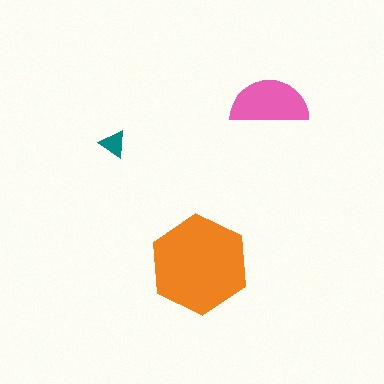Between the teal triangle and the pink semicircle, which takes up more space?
The pink semicircle.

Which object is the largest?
The orange hexagon.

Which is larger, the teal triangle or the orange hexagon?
The orange hexagon.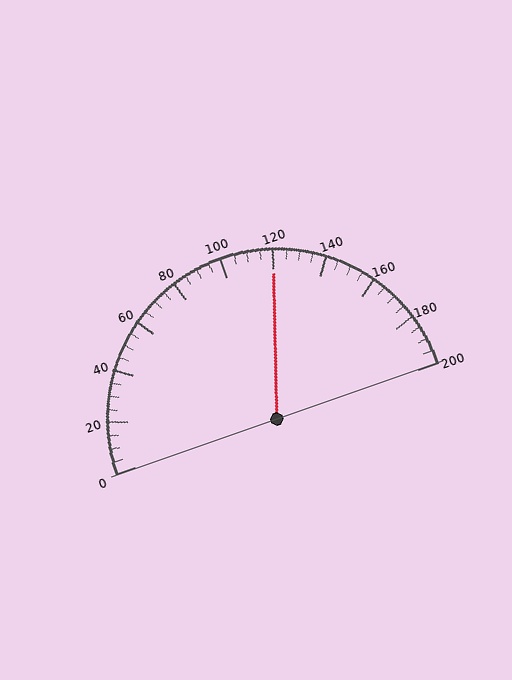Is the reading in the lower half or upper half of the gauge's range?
The reading is in the upper half of the range (0 to 200).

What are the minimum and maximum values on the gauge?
The gauge ranges from 0 to 200.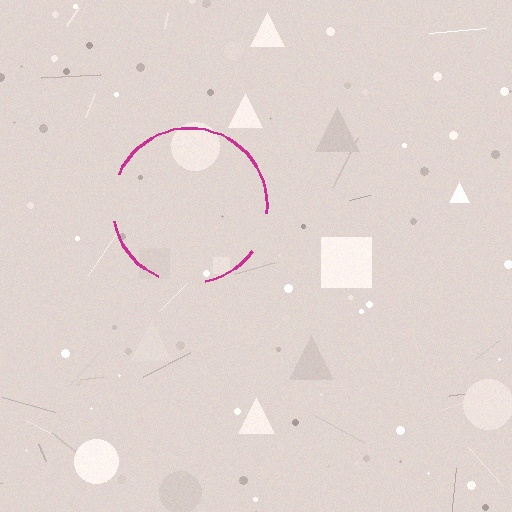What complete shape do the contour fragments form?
The contour fragments form a circle.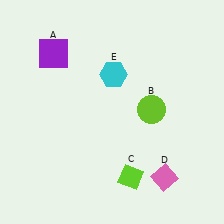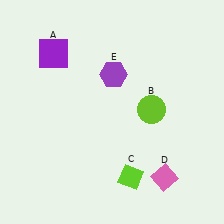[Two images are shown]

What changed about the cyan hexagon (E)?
In Image 1, E is cyan. In Image 2, it changed to purple.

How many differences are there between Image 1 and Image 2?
There is 1 difference between the two images.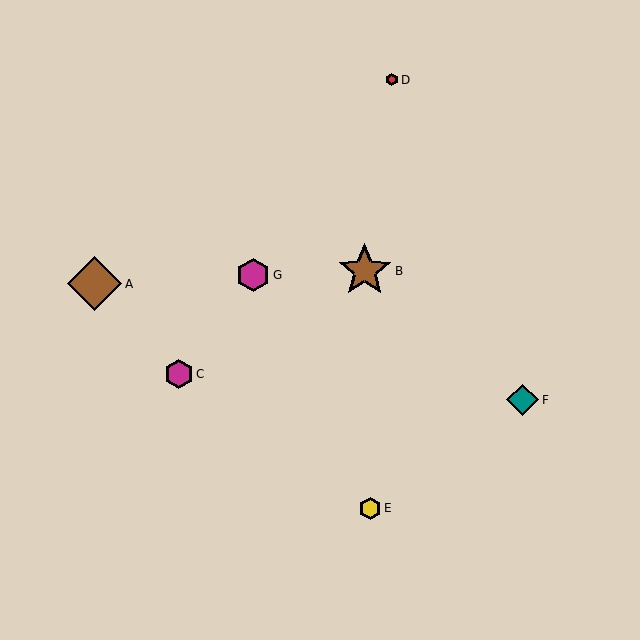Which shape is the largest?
The brown star (labeled B) is the largest.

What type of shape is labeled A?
Shape A is a brown diamond.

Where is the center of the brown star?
The center of the brown star is at (365, 271).